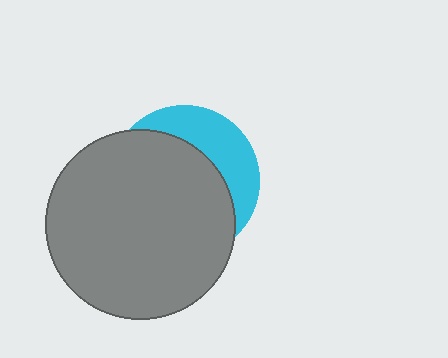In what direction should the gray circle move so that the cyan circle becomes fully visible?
The gray circle should move toward the lower-left. That is the shortest direction to clear the overlap and leave the cyan circle fully visible.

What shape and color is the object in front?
The object in front is a gray circle.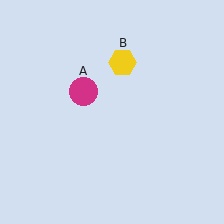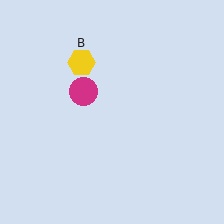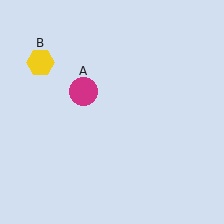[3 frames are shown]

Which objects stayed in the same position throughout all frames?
Magenta circle (object A) remained stationary.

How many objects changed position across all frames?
1 object changed position: yellow hexagon (object B).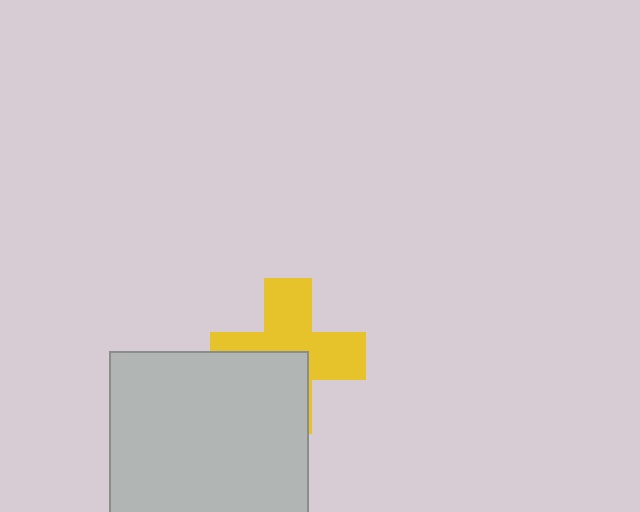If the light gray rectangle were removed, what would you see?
You would see the complete yellow cross.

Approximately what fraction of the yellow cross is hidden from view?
Roughly 42% of the yellow cross is hidden behind the light gray rectangle.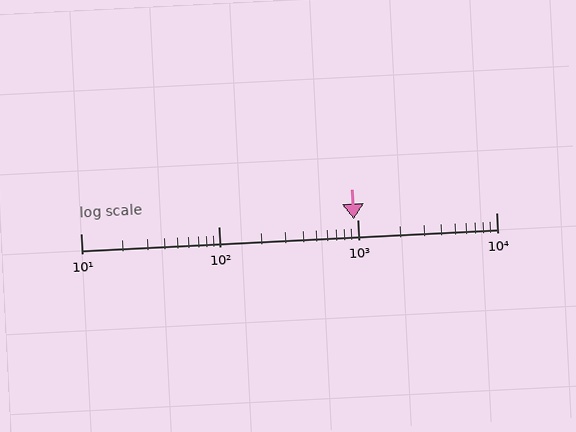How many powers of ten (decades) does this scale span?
The scale spans 3 decades, from 10 to 10000.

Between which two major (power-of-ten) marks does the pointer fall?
The pointer is between 100 and 1000.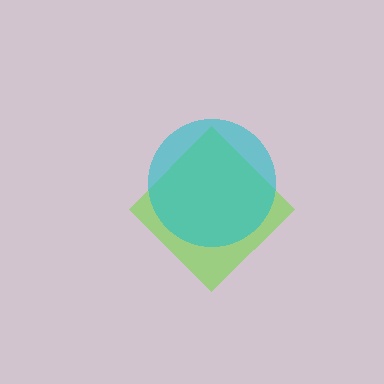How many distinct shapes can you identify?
There are 2 distinct shapes: a lime diamond, a cyan circle.